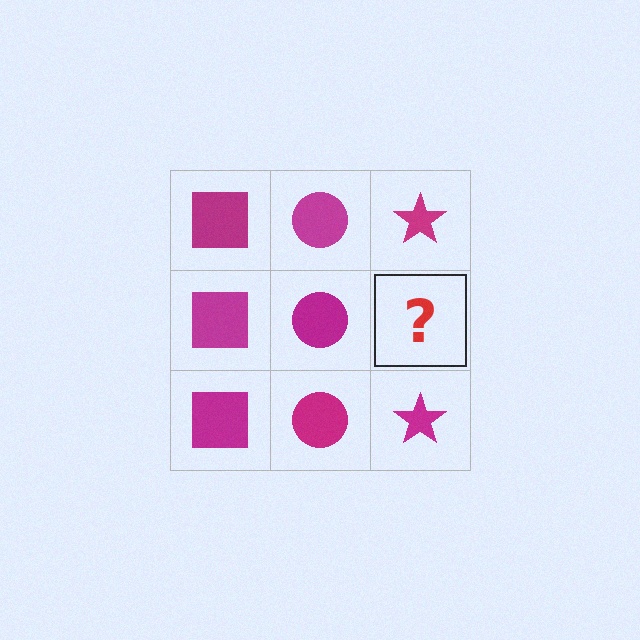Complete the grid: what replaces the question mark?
The question mark should be replaced with a magenta star.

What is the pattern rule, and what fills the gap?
The rule is that each column has a consistent shape. The gap should be filled with a magenta star.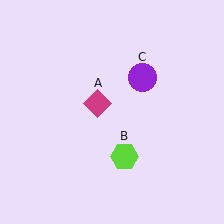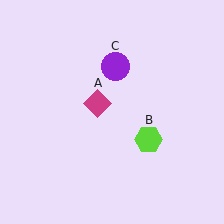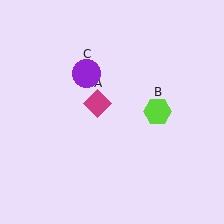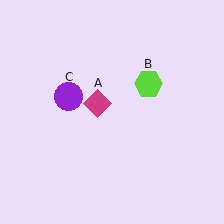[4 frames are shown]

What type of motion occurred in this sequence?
The lime hexagon (object B), purple circle (object C) rotated counterclockwise around the center of the scene.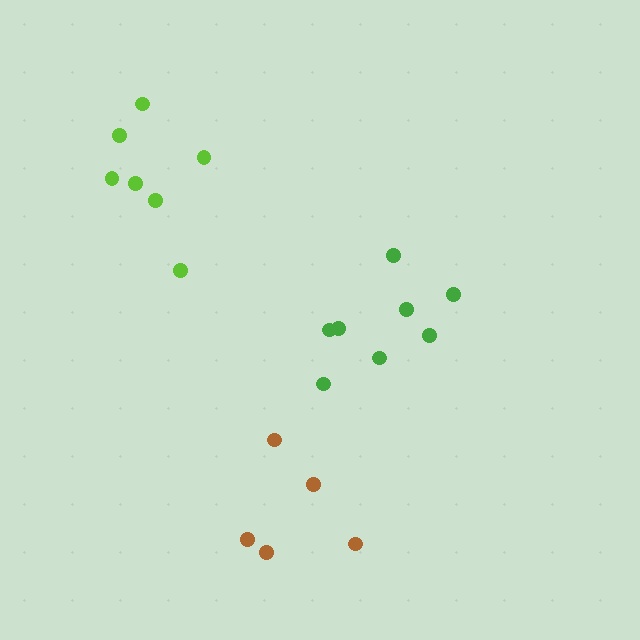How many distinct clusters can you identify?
There are 3 distinct clusters.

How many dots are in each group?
Group 1: 8 dots, Group 2: 7 dots, Group 3: 5 dots (20 total).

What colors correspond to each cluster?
The clusters are colored: green, lime, brown.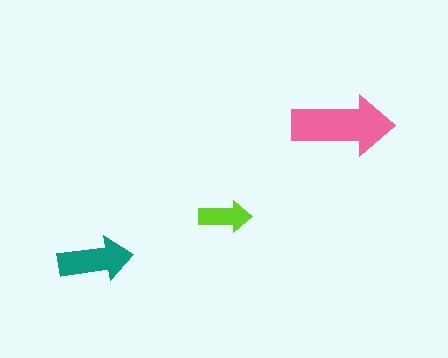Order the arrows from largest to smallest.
the pink one, the teal one, the lime one.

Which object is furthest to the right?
The pink arrow is rightmost.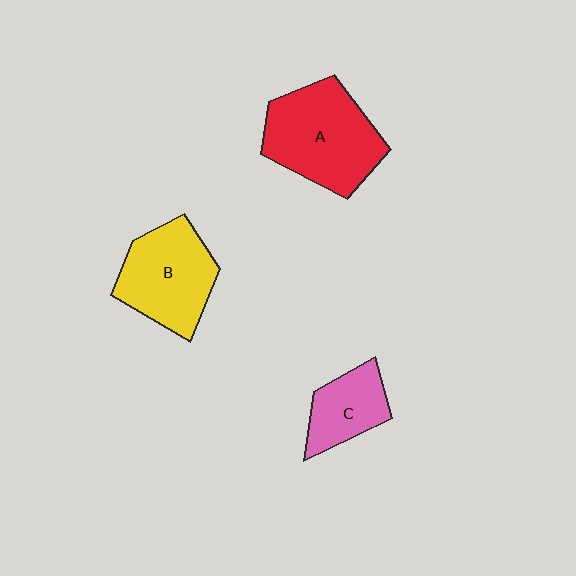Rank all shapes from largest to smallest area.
From largest to smallest: A (red), B (yellow), C (pink).